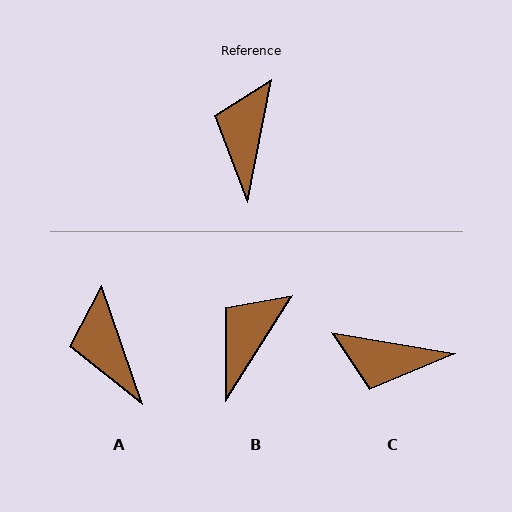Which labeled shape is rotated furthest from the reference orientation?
C, about 92 degrees away.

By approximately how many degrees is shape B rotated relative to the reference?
Approximately 21 degrees clockwise.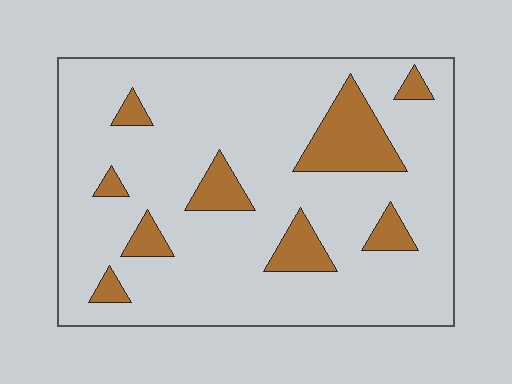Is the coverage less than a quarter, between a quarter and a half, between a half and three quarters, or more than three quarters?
Less than a quarter.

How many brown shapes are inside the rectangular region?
9.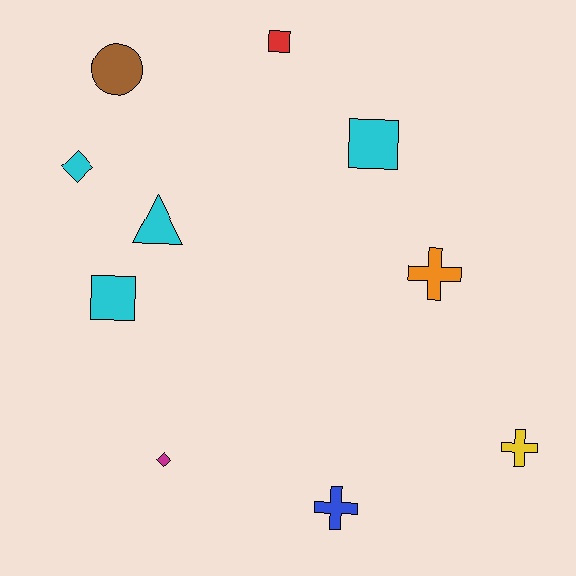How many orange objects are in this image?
There is 1 orange object.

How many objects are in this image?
There are 10 objects.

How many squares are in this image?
There are 3 squares.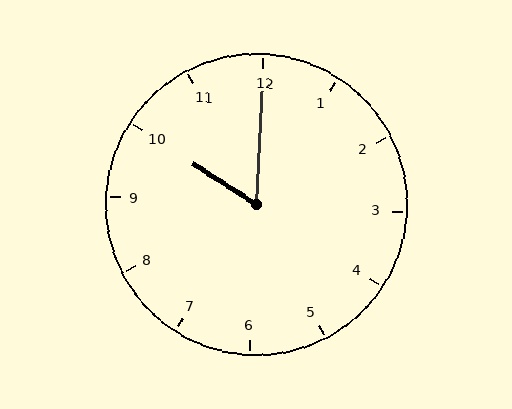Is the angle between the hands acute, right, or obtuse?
It is acute.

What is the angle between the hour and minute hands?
Approximately 60 degrees.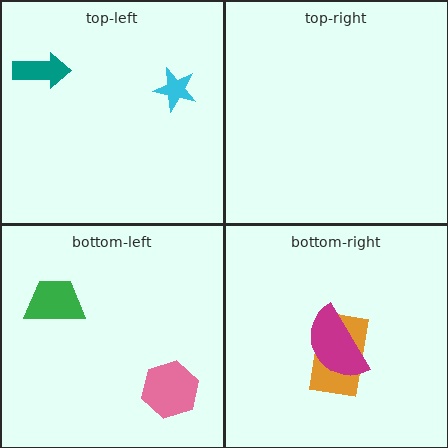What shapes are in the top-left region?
The teal arrow, the cyan star.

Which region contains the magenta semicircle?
The bottom-right region.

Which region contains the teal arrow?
The top-left region.